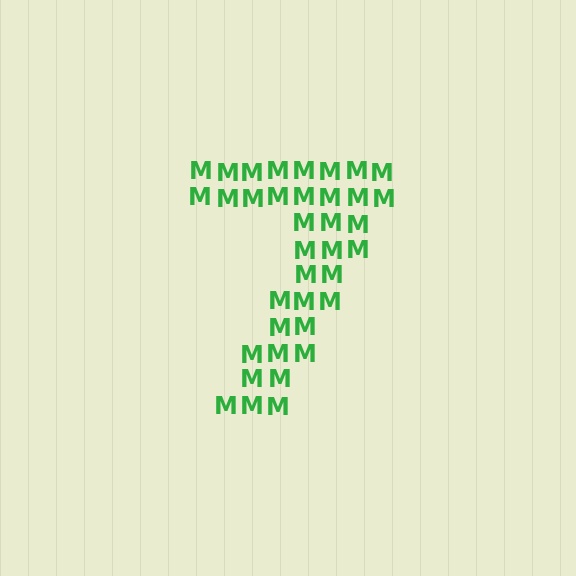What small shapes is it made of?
It is made of small letter M's.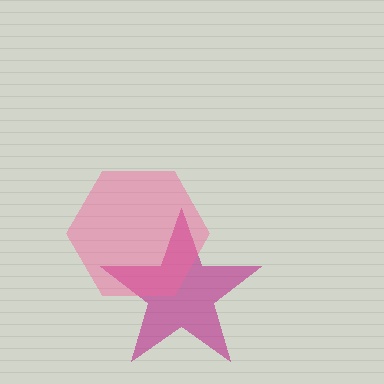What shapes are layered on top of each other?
The layered shapes are: a magenta star, a pink hexagon.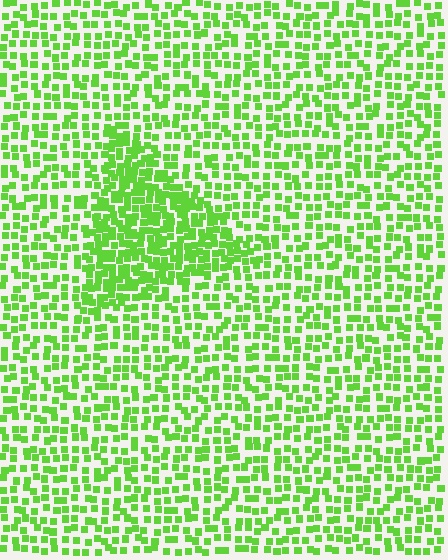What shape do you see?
I see a triangle.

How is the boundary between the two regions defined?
The boundary is defined by a change in element density (approximately 1.9x ratio). All elements are the same color, size, and shape.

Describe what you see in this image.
The image contains small lime elements arranged at two different densities. A triangle-shaped region is visible where the elements are more densely packed than the surrounding area.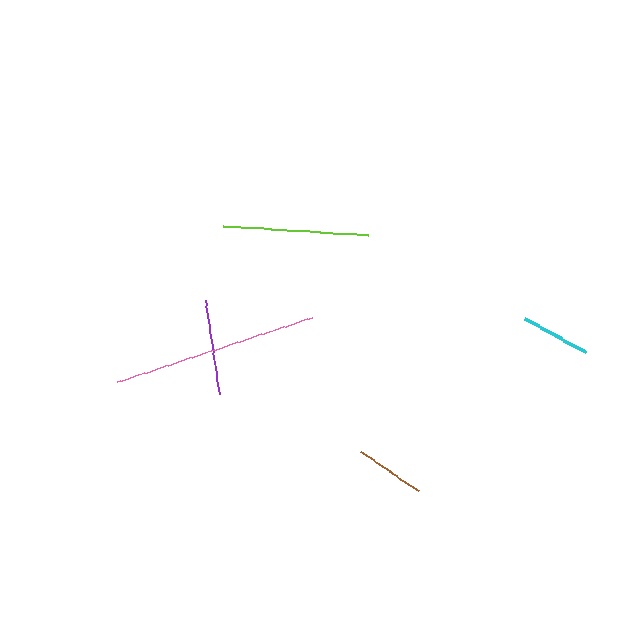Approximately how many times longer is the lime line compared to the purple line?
The lime line is approximately 1.5 times the length of the purple line.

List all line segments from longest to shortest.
From longest to shortest: pink, lime, purple, brown, cyan.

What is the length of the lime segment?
The lime segment is approximately 145 pixels long.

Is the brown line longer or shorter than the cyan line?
The brown line is longer than the cyan line.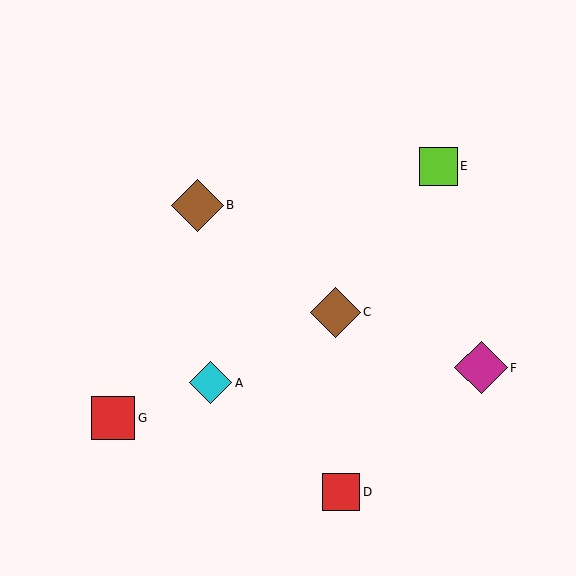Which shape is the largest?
The magenta diamond (labeled F) is the largest.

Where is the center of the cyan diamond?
The center of the cyan diamond is at (211, 383).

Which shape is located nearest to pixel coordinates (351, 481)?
The red square (labeled D) at (341, 492) is nearest to that location.